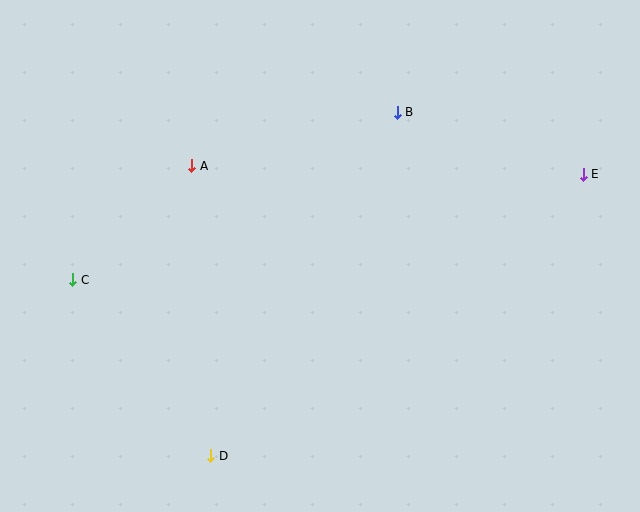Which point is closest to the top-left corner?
Point A is closest to the top-left corner.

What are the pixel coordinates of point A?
Point A is at (192, 166).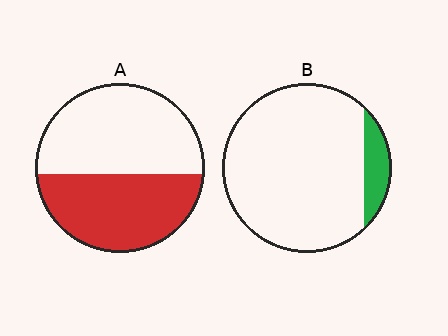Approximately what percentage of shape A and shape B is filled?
A is approximately 45% and B is approximately 10%.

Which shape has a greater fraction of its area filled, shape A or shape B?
Shape A.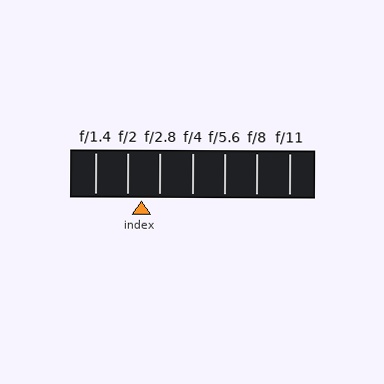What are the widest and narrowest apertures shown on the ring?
The widest aperture shown is f/1.4 and the narrowest is f/11.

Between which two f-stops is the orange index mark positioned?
The index mark is between f/2 and f/2.8.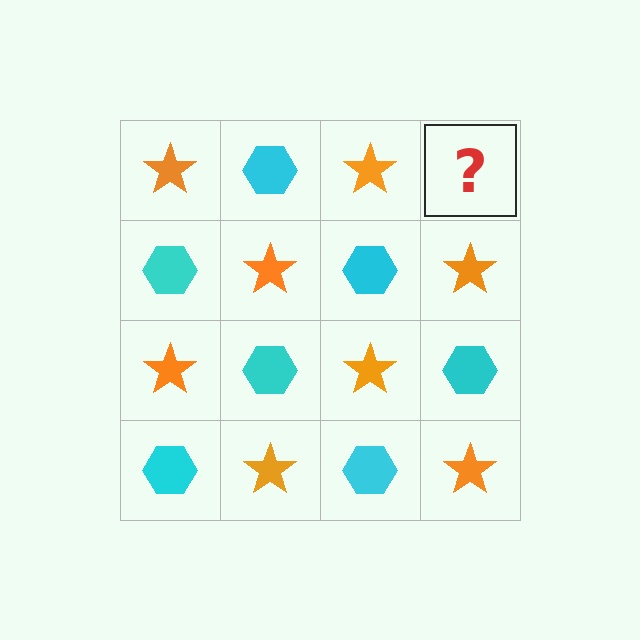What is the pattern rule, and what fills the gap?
The rule is that it alternates orange star and cyan hexagon in a checkerboard pattern. The gap should be filled with a cyan hexagon.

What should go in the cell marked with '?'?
The missing cell should contain a cyan hexagon.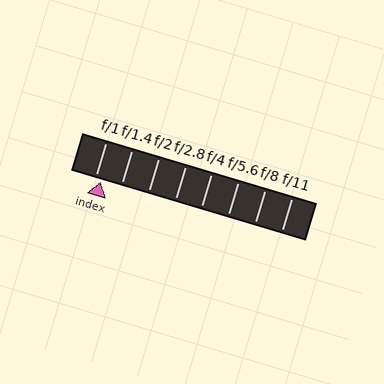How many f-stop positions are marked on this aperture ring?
There are 8 f-stop positions marked.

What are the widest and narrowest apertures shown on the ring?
The widest aperture shown is f/1 and the narrowest is f/11.